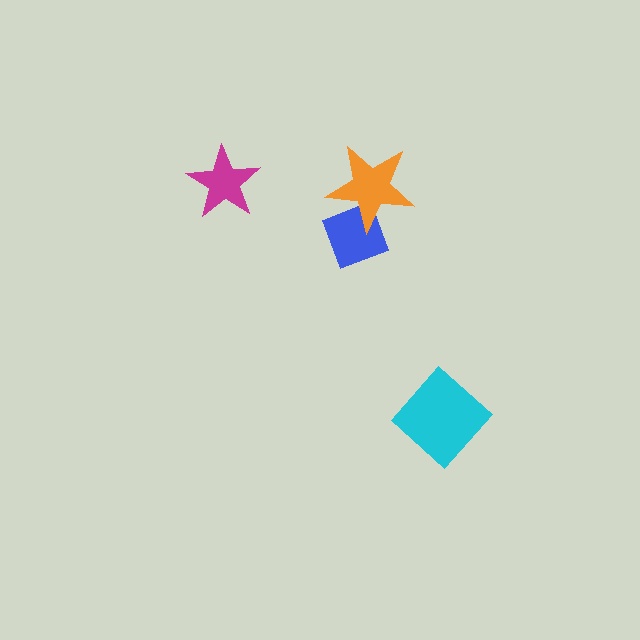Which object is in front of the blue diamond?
The orange star is in front of the blue diamond.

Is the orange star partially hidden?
No, no other shape covers it.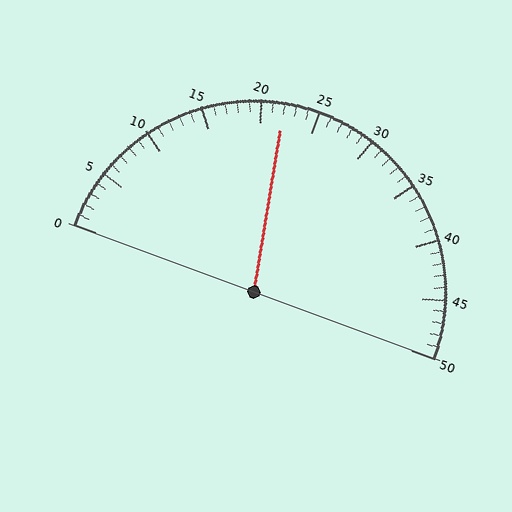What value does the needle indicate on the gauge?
The needle indicates approximately 22.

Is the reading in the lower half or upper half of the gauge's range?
The reading is in the lower half of the range (0 to 50).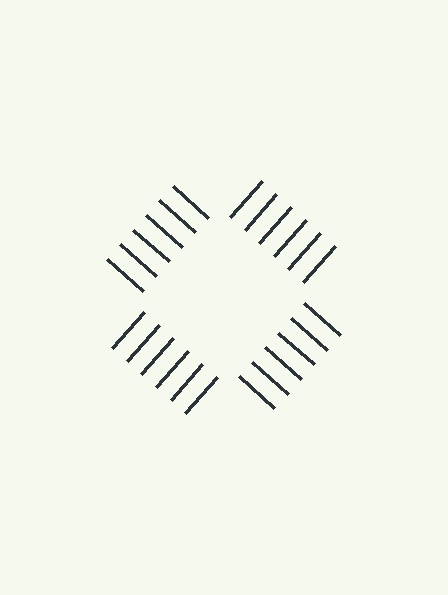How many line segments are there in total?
24 — 6 along each of the 4 edges.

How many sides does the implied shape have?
4 sides — the line-ends trace a square.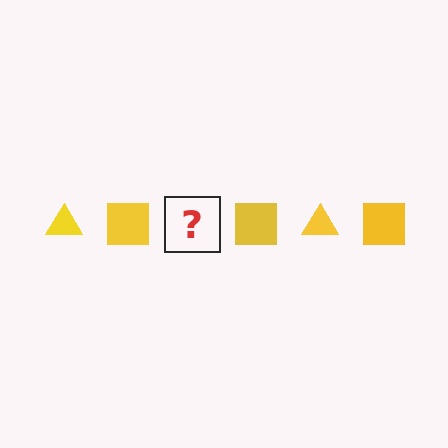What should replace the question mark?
The question mark should be replaced with a yellow triangle.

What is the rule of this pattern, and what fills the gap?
The rule is that the pattern cycles through triangle, square shapes in yellow. The gap should be filled with a yellow triangle.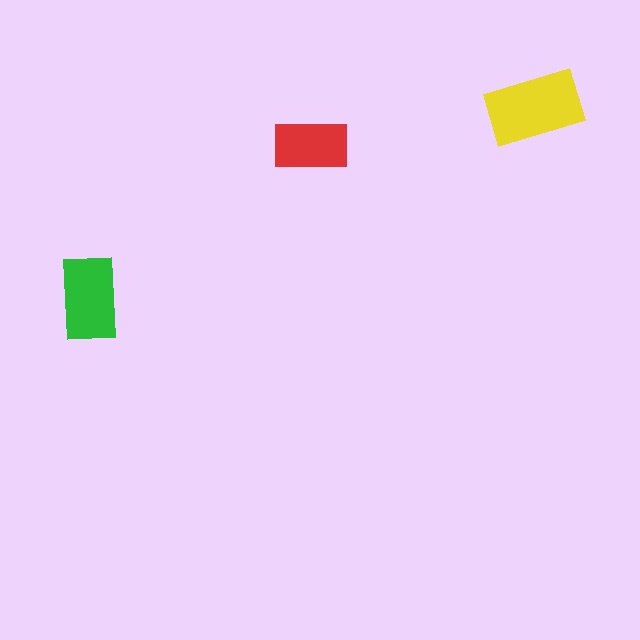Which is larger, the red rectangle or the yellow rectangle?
The yellow one.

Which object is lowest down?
The green rectangle is bottommost.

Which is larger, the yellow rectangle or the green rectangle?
The yellow one.